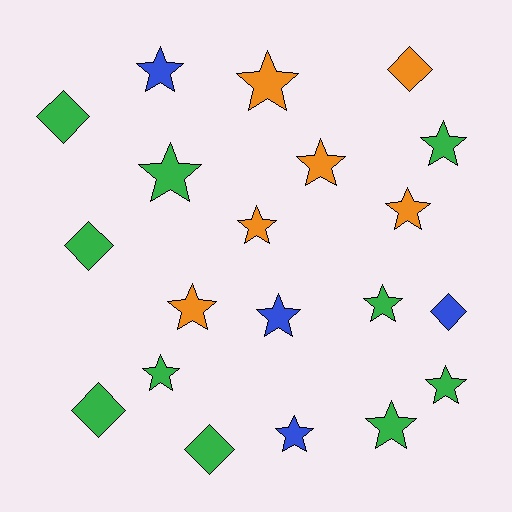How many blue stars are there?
There are 3 blue stars.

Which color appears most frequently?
Green, with 10 objects.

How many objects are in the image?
There are 20 objects.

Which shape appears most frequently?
Star, with 14 objects.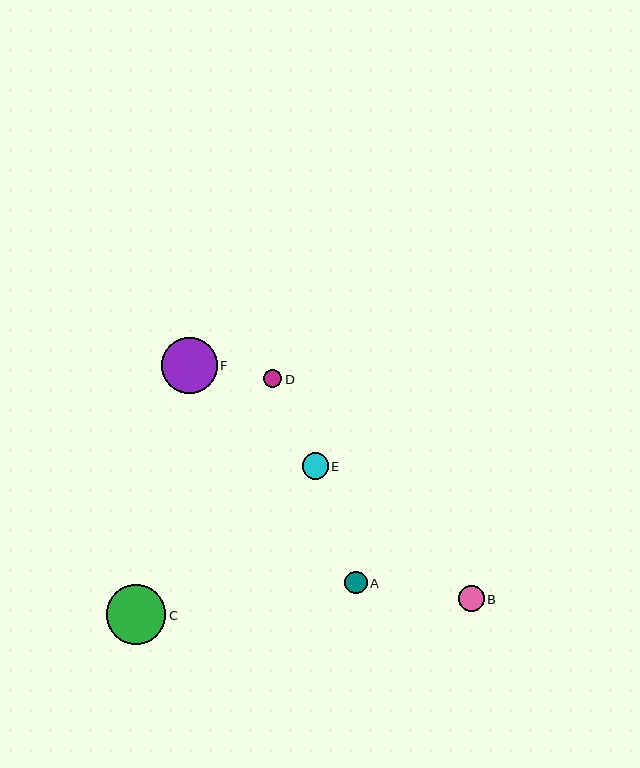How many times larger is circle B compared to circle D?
Circle B is approximately 1.4 times the size of circle D.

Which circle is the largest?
Circle C is the largest with a size of approximately 59 pixels.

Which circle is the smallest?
Circle D is the smallest with a size of approximately 18 pixels.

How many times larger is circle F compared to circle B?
Circle F is approximately 2.2 times the size of circle B.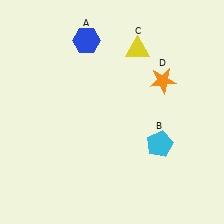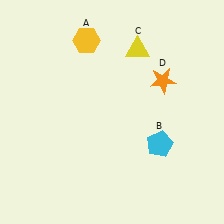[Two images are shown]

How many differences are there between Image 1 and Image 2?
There is 1 difference between the two images.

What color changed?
The hexagon (A) changed from blue in Image 1 to yellow in Image 2.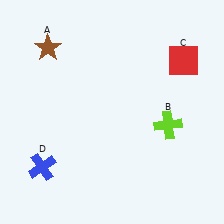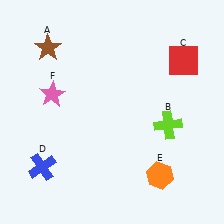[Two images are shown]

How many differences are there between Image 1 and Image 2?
There are 2 differences between the two images.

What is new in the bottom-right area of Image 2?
An orange hexagon (E) was added in the bottom-right area of Image 2.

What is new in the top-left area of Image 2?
A pink star (F) was added in the top-left area of Image 2.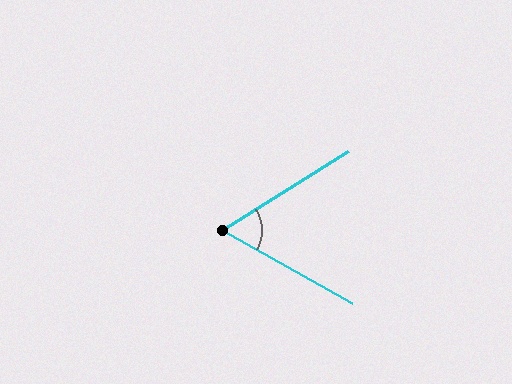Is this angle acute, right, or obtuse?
It is acute.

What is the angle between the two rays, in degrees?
Approximately 62 degrees.